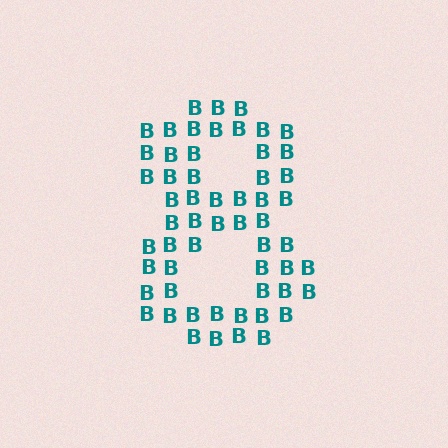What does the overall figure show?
The overall figure shows the digit 8.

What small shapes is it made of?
It is made of small letter B's.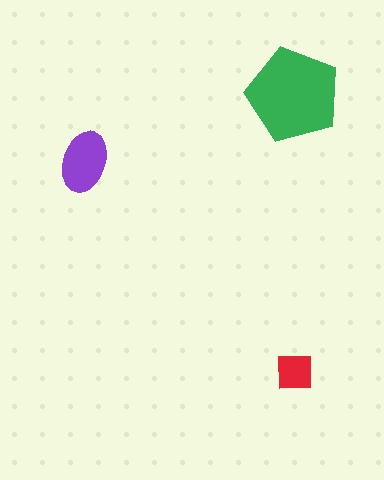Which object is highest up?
The green pentagon is topmost.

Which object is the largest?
The green pentagon.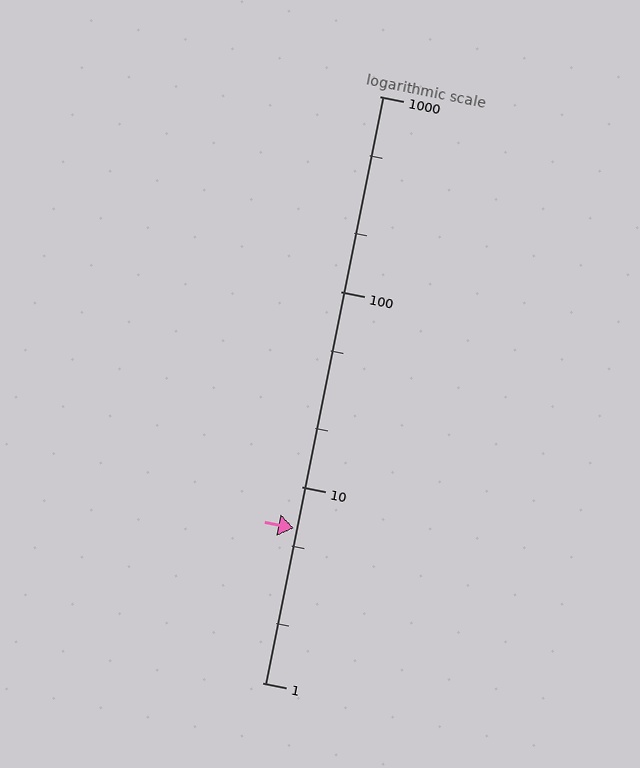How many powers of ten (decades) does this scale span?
The scale spans 3 decades, from 1 to 1000.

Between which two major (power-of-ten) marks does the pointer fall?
The pointer is between 1 and 10.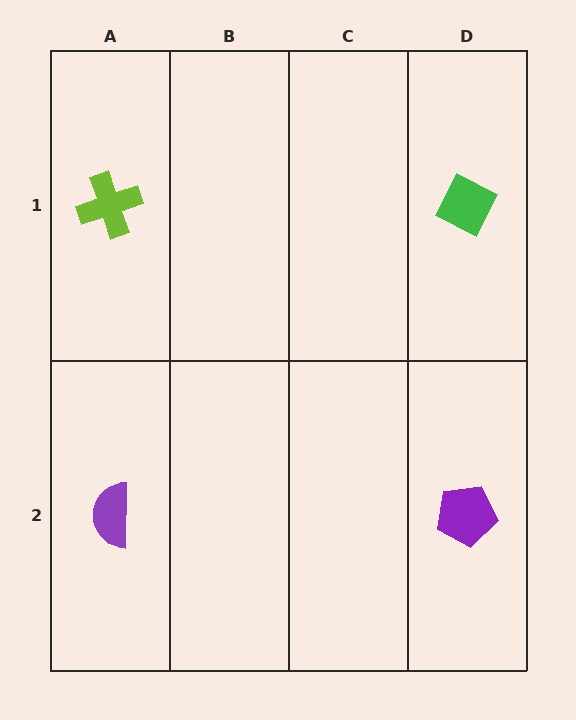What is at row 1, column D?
A green diamond.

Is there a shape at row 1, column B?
No, that cell is empty.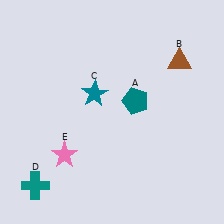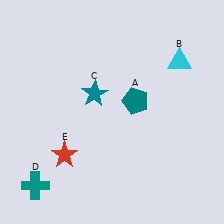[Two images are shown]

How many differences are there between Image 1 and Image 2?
There are 2 differences between the two images.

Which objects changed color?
B changed from brown to cyan. E changed from pink to red.